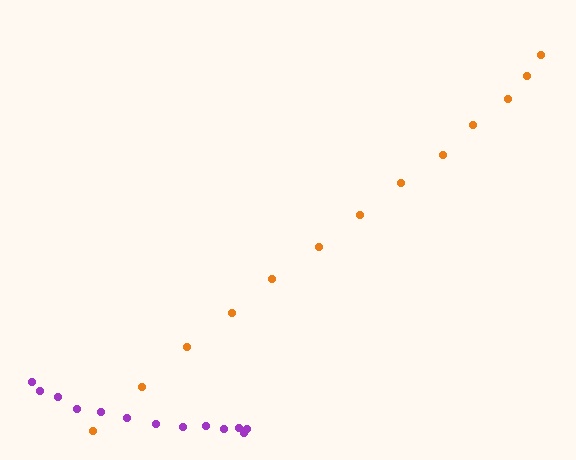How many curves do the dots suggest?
There are 2 distinct paths.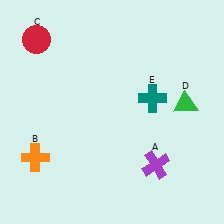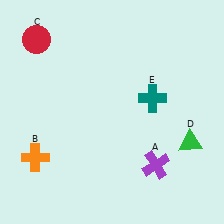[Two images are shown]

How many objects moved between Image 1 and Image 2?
1 object moved between the two images.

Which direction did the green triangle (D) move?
The green triangle (D) moved down.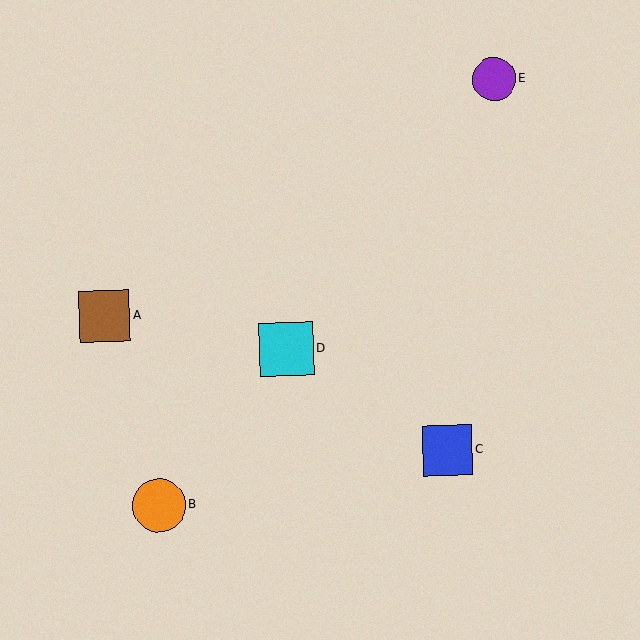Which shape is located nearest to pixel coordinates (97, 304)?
The brown square (labeled A) at (104, 316) is nearest to that location.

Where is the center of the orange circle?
The center of the orange circle is at (159, 506).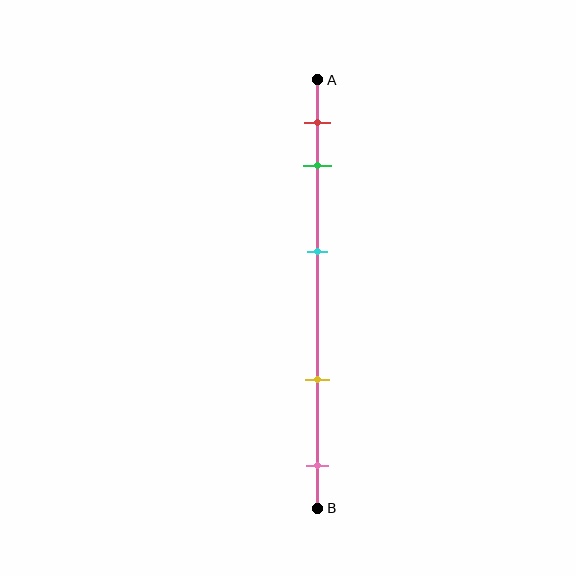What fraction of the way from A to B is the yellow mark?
The yellow mark is approximately 70% (0.7) of the way from A to B.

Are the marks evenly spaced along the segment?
No, the marks are not evenly spaced.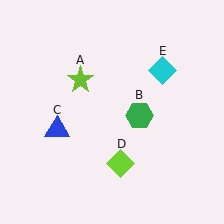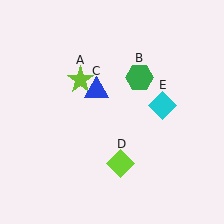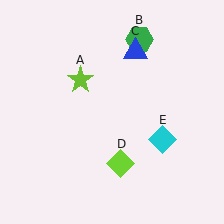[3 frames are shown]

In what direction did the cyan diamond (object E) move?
The cyan diamond (object E) moved down.